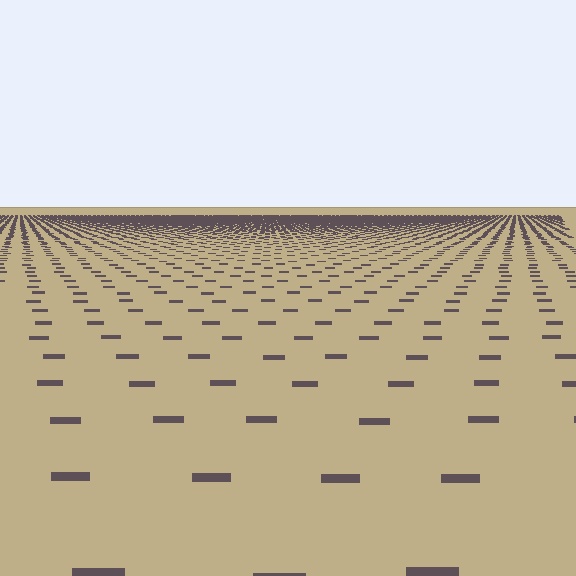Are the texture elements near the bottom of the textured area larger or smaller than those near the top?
Larger. Near the bottom, elements are closer to the viewer and appear at a bigger on-screen size.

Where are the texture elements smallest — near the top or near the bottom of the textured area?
Near the top.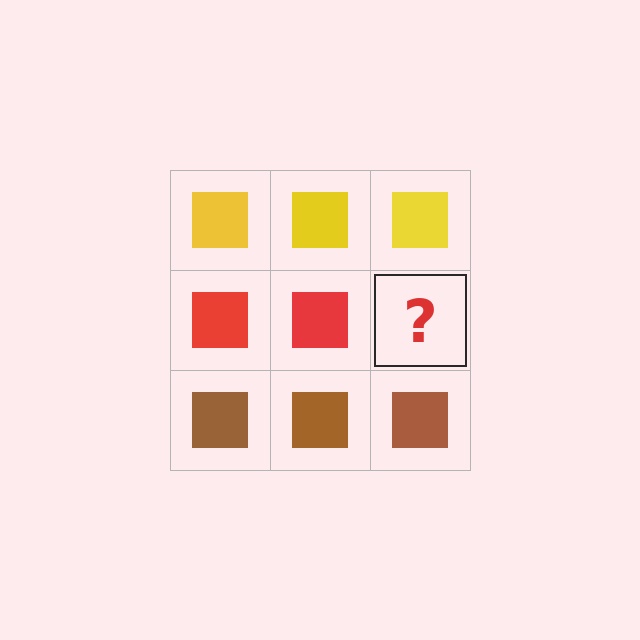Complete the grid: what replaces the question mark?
The question mark should be replaced with a red square.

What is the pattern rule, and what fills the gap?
The rule is that each row has a consistent color. The gap should be filled with a red square.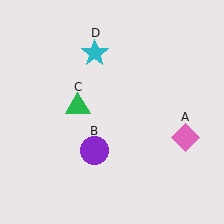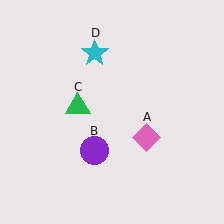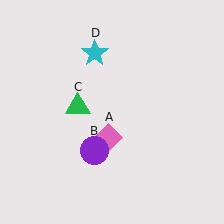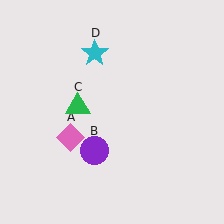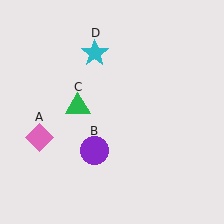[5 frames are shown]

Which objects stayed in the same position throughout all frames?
Purple circle (object B) and green triangle (object C) and cyan star (object D) remained stationary.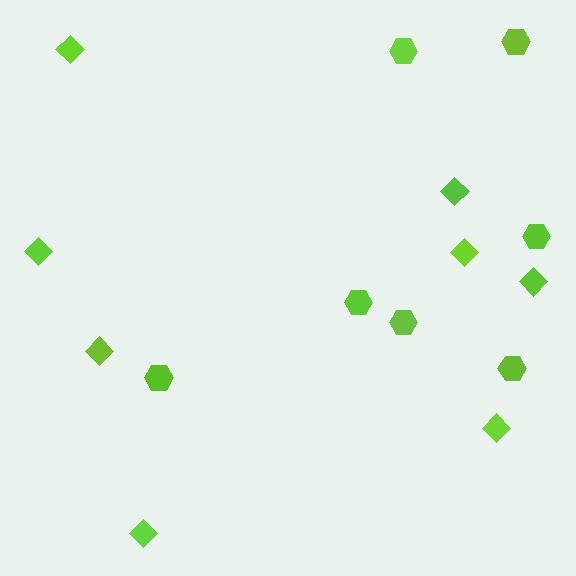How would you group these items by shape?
There are 2 groups: one group of hexagons (7) and one group of diamonds (8).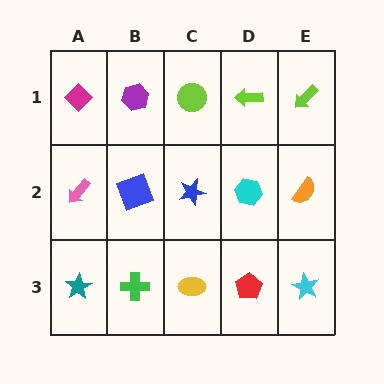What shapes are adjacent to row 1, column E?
An orange semicircle (row 2, column E), a lime arrow (row 1, column D).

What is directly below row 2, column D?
A red pentagon.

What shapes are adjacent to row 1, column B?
A blue square (row 2, column B), a magenta diamond (row 1, column A), a lime circle (row 1, column C).